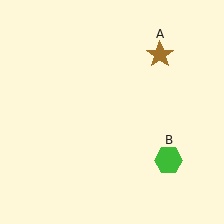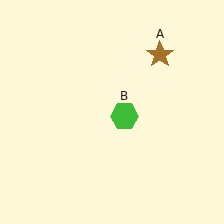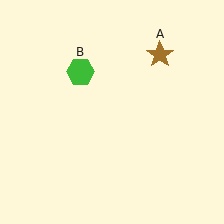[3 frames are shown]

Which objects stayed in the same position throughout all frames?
Brown star (object A) remained stationary.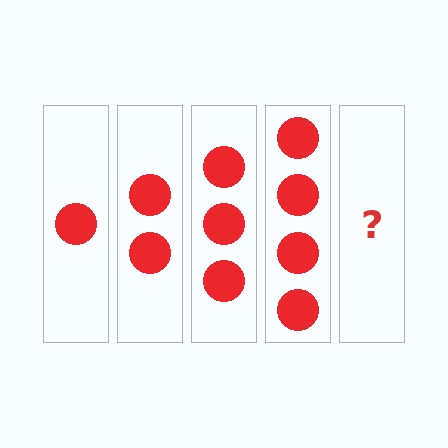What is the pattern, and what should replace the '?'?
The pattern is that each step adds one more circle. The '?' should be 5 circles.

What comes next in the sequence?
The next element should be 5 circles.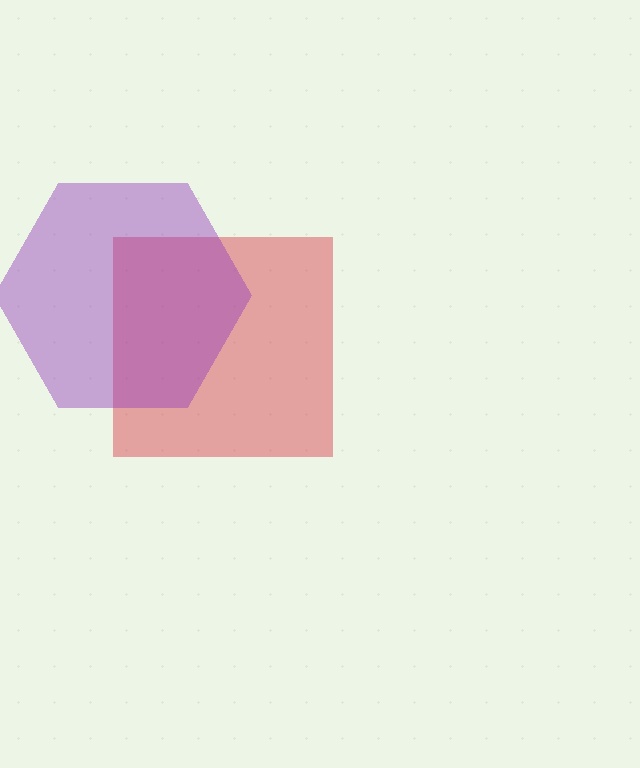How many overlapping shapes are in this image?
There are 2 overlapping shapes in the image.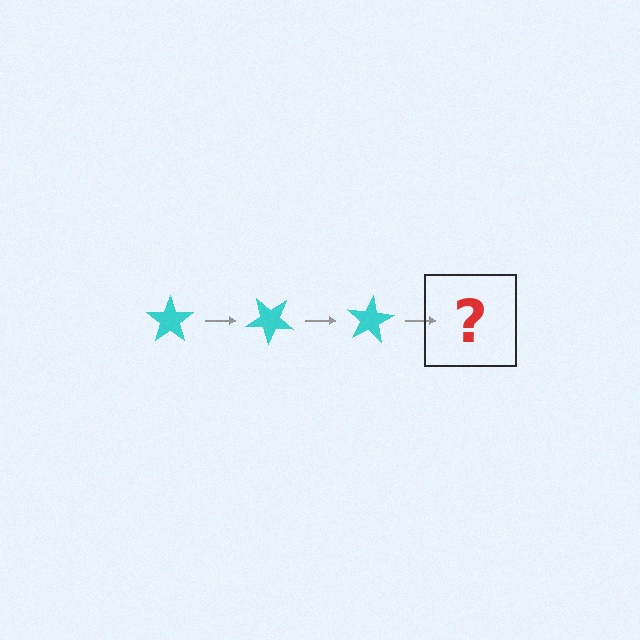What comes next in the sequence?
The next element should be a cyan star rotated 120 degrees.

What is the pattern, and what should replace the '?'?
The pattern is that the star rotates 40 degrees each step. The '?' should be a cyan star rotated 120 degrees.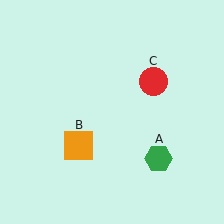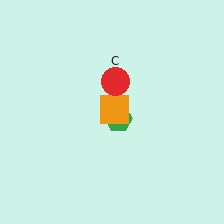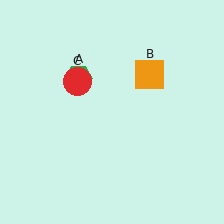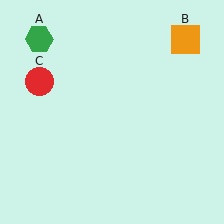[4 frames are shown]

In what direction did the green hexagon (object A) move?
The green hexagon (object A) moved up and to the left.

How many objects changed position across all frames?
3 objects changed position: green hexagon (object A), orange square (object B), red circle (object C).